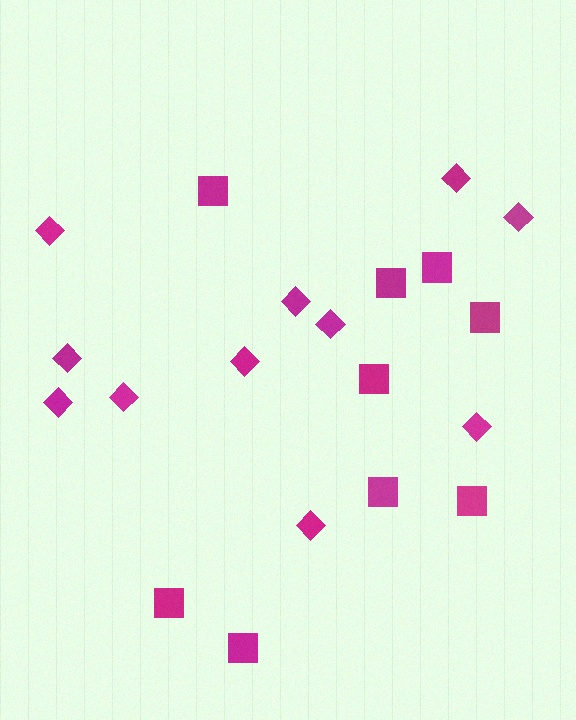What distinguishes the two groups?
There are 2 groups: one group of diamonds (11) and one group of squares (9).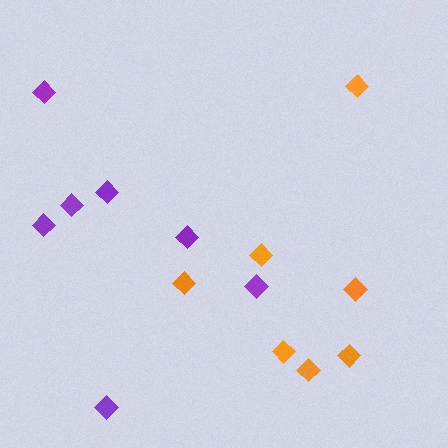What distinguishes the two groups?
There are 2 groups: one group of orange diamonds (7) and one group of purple diamonds (7).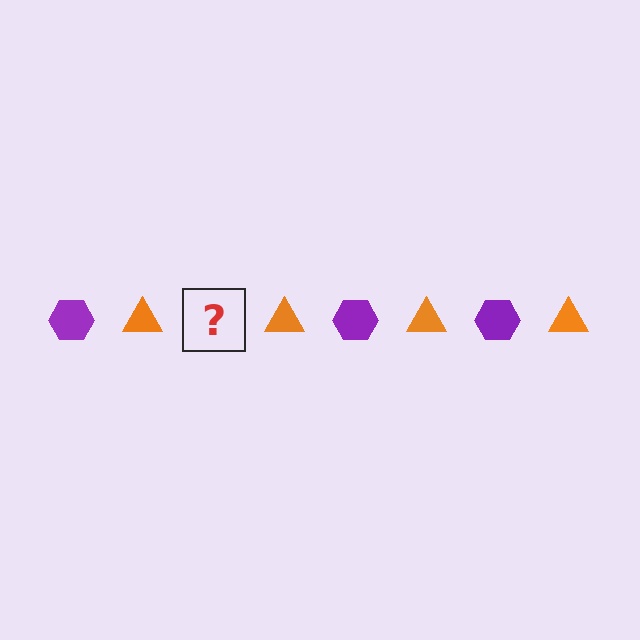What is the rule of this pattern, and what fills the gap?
The rule is that the pattern alternates between purple hexagon and orange triangle. The gap should be filled with a purple hexagon.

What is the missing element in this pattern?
The missing element is a purple hexagon.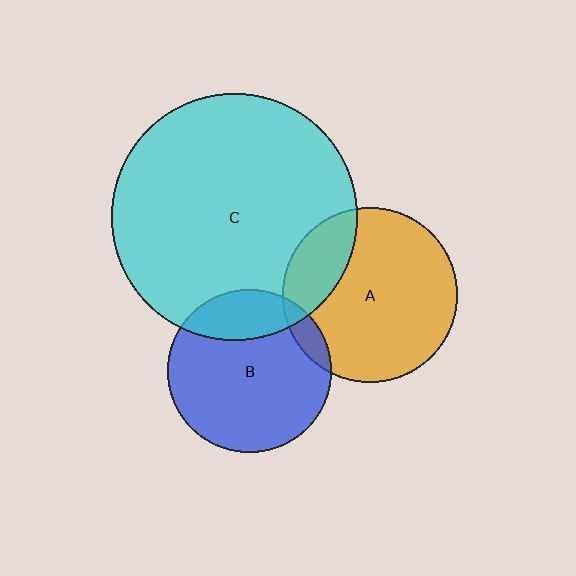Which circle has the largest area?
Circle C (cyan).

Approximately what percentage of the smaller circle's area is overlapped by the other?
Approximately 20%.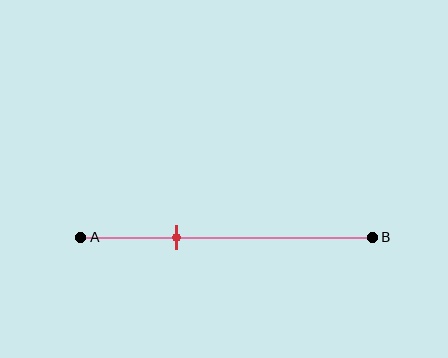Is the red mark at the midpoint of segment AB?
No, the mark is at about 35% from A, not at the 50% midpoint.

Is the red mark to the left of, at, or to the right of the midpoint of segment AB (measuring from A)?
The red mark is to the left of the midpoint of segment AB.